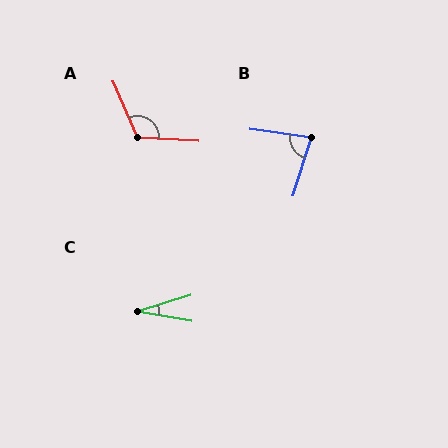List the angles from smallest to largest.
C (27°), B (81°), A (117°).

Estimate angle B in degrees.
Approximately 81 degrees.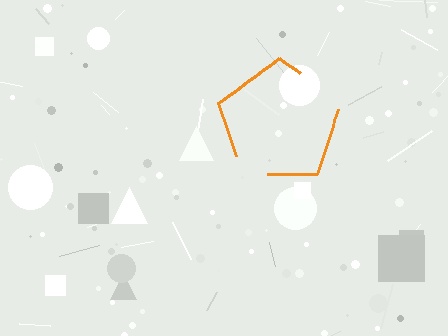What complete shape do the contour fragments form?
The contour fragments form a pentagon.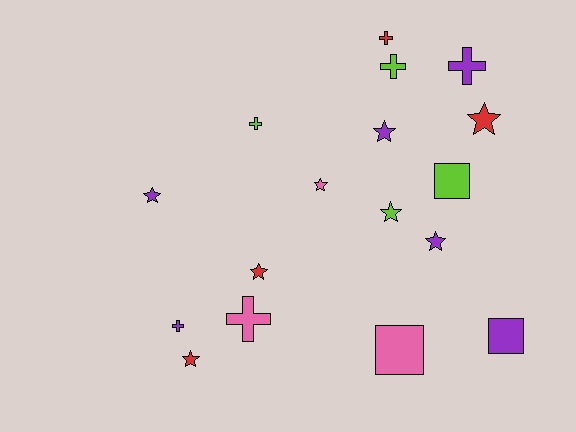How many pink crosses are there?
There is 1 pink cross.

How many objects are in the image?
There are 17 objects.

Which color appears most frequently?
Purple, with 6 objects.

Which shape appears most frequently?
Star, with 8 objects.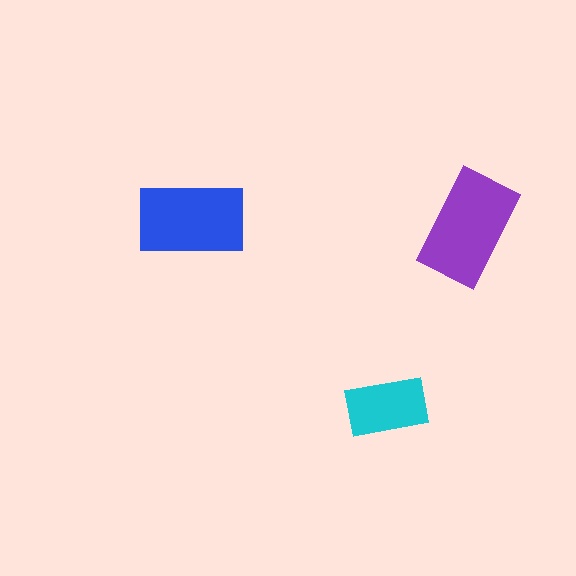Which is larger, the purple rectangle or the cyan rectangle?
The purple one.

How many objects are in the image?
There are 3 objects in the image.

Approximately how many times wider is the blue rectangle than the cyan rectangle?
About 1.5 times wider.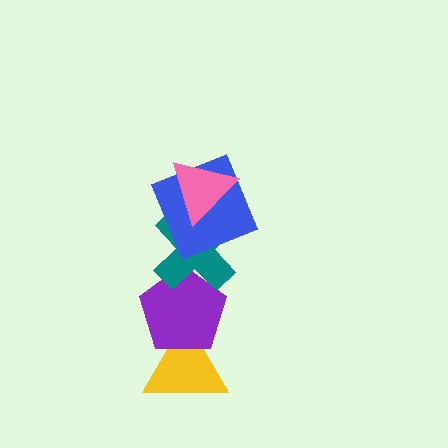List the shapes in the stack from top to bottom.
From top to bottom: the pink triangle, the blue square, the teal cross, the purple pentagon, the yellow triangle.